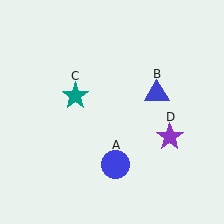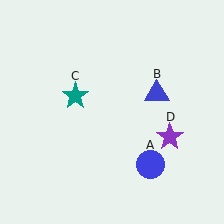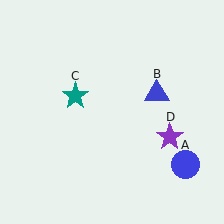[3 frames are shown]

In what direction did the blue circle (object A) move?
The blue circle (object A) moved right.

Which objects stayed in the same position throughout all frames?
Blue triangle (object B) and teal star (object C) and purple star (object D) remained stationary.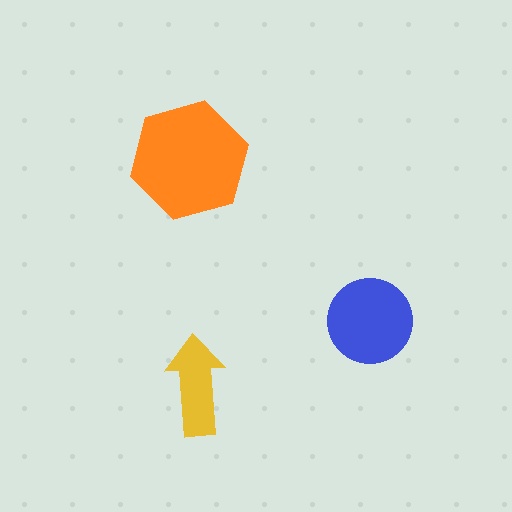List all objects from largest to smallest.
The orange hexagon, the blue circle, the yellow arrow.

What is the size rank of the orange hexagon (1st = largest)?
1st.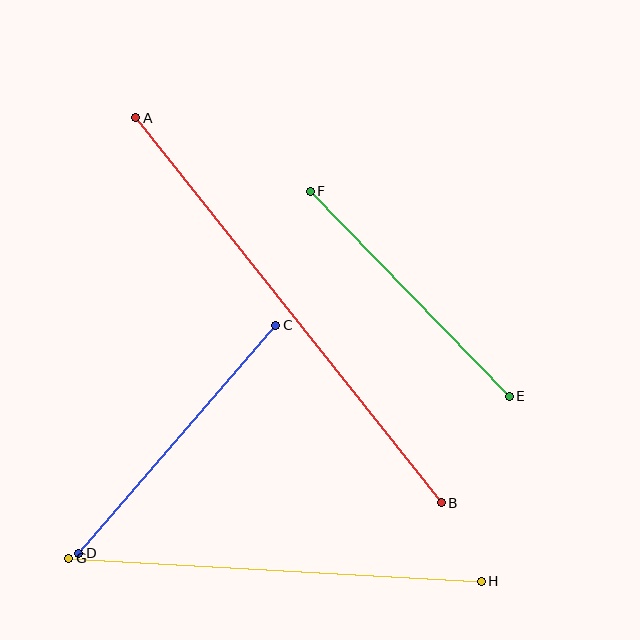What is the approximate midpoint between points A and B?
The midpoint is at approximately (289, 310) pixels.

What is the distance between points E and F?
The distance is approximately 286 pixels.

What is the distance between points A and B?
The distance is approximately 491 pixels.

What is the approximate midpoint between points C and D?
The midpoint is at approximately (177, 439) pixels.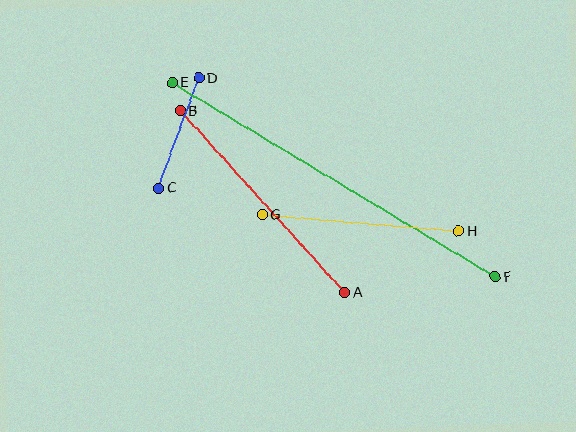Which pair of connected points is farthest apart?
Points E and F are farthest apart.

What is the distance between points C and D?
The distance is approximately 117 pixels.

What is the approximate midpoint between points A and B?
The midpoint is at approximately (262, 202) pixels.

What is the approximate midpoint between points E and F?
The midpoint is at approximately (334, 180) pixels.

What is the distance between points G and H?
The distance is approximately 197 pixels.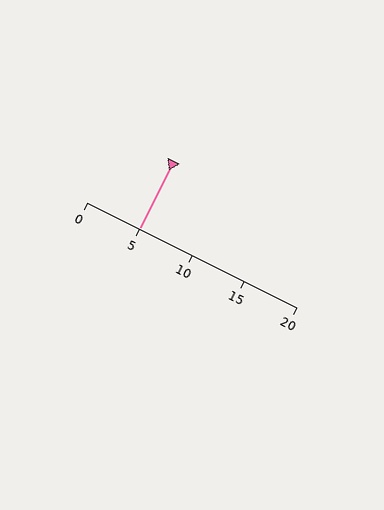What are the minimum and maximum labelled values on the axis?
The axis runs from 0 to 20.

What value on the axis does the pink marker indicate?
The marker indicates approximately 5.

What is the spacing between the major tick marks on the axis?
The major ticks are spaced 5 apart.